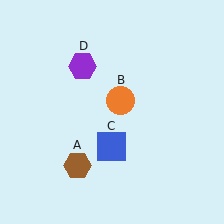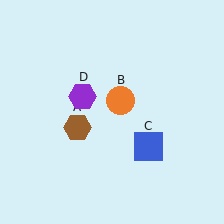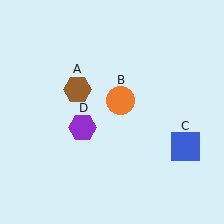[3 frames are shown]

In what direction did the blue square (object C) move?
The blue square (object C) moved right.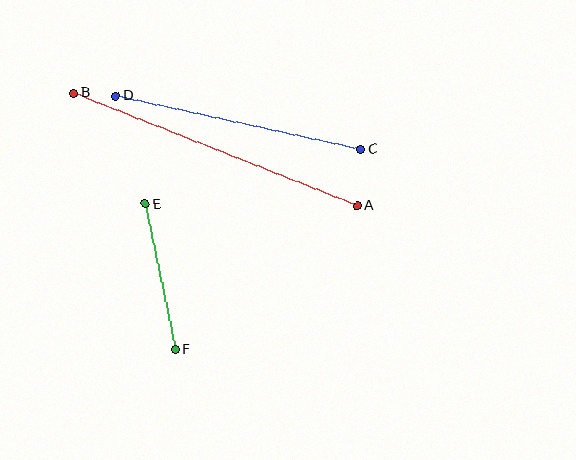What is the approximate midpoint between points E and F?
The midpoint is at approximately (160, 277) pixels.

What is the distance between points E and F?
The distance is approximately 149 pixels.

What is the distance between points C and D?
The distance is approximately 251 pixels.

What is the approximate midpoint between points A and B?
The midpoint is at approximately (215, 149) pixels.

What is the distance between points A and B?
The distance is approximately 305 pixels.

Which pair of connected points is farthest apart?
Points A and B are farthest apart.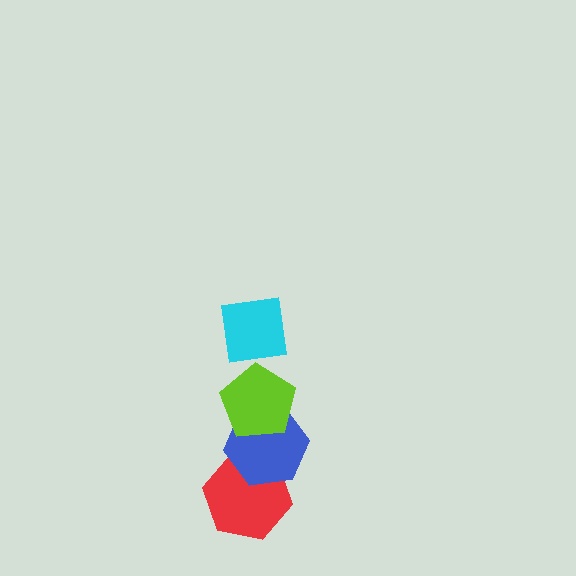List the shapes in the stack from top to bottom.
From top to bottom: the cyan square, the lime pentagon, the blue hexagon, the red hexagon.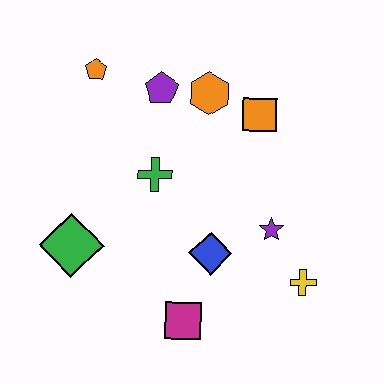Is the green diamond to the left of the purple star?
Yes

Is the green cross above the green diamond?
Yes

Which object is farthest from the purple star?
The orange pentagon is farthest from the purple star.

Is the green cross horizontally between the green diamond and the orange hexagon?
Yes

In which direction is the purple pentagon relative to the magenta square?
The purple pentagon is above the magenta square.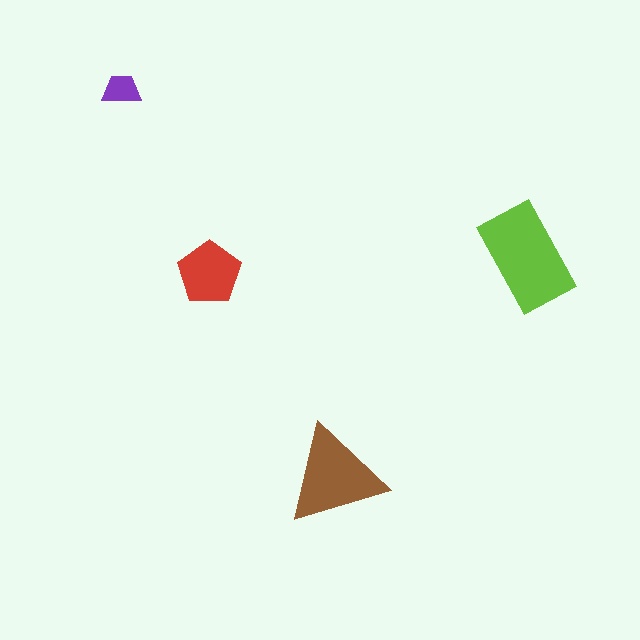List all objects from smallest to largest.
The purple trapezoid, the red pentagon, the brown triangle, the lime rectangle.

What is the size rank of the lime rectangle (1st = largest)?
1st.